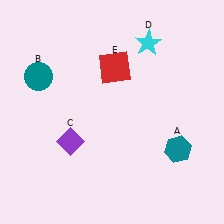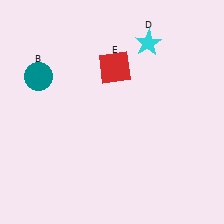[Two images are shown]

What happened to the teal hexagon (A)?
The teal hexagon (A) was removed in Image 2. It was in the bottom-right area of Image 1.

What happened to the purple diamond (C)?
The purple diamond (C) was removed in Image 2. It was in the bottom-left area of Image 1.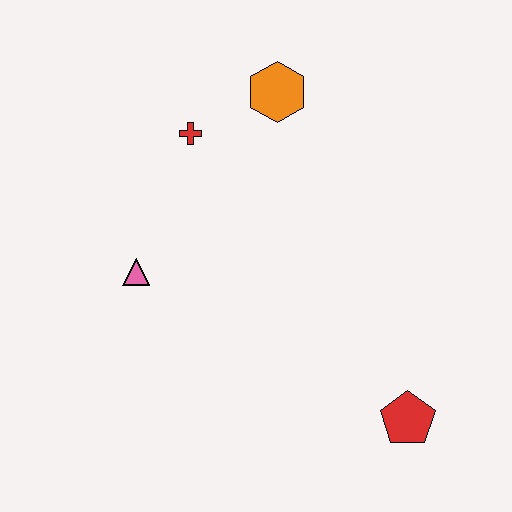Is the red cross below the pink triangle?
No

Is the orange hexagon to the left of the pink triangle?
No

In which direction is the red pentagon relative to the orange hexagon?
The red pentagon is below the orange hexagon.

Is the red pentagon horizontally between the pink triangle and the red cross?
No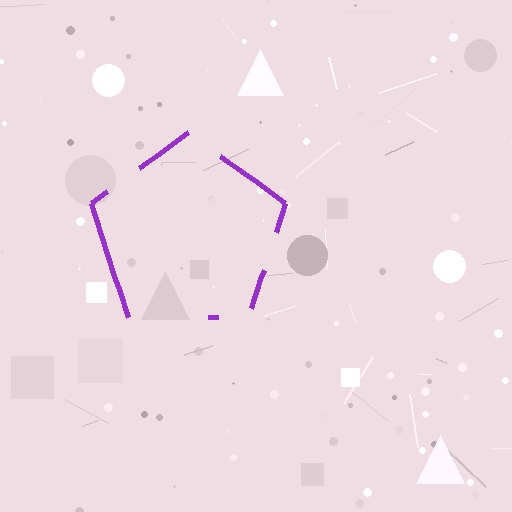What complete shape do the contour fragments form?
The contour fragments form a pentagon.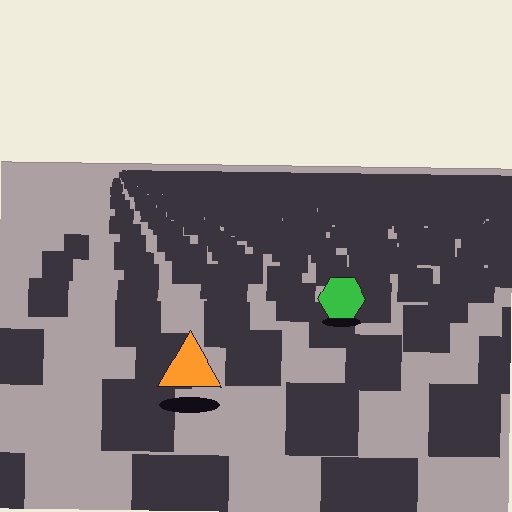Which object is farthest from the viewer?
The green hexagon is farthest from the viewer. It appears smaller and the ground texture around it is denser.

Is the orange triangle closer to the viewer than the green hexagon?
Yes. The orange triangle is closer — you can tell from the texture gradient: the ground texture is coarser near it.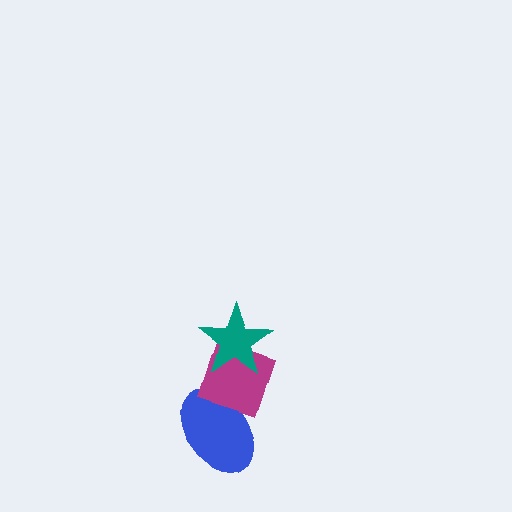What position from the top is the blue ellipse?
The blue ellipse is 3rd from the top.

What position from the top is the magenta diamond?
The magenta diamond is 2nd from the top.